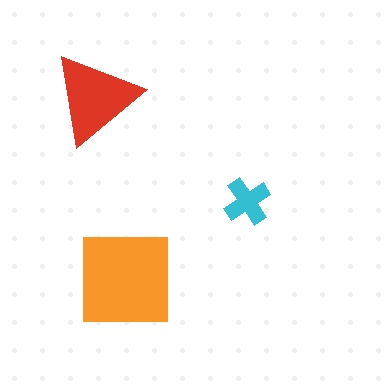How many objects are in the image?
There are 3 objects in the image.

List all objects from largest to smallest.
The orange square, the red triangle, the cyan cross.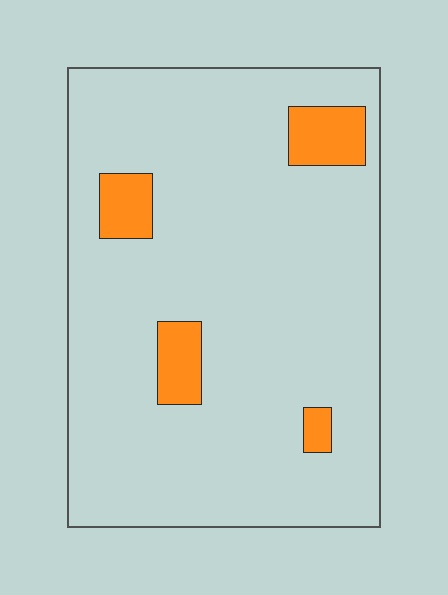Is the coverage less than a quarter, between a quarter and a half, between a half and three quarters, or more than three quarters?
Less than a quarter.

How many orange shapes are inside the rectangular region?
4.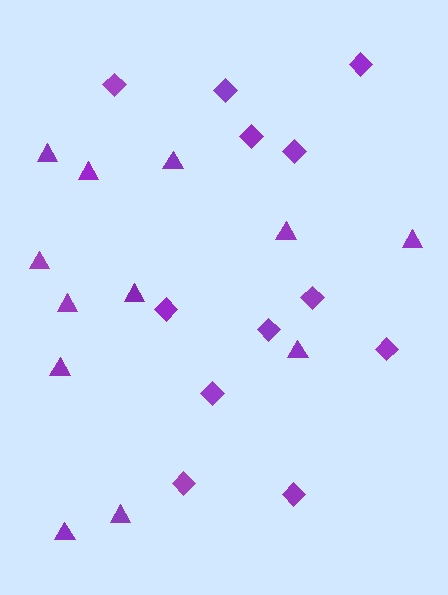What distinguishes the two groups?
There are 2 groups: one group of diamonds (12) and one group of triangles (12).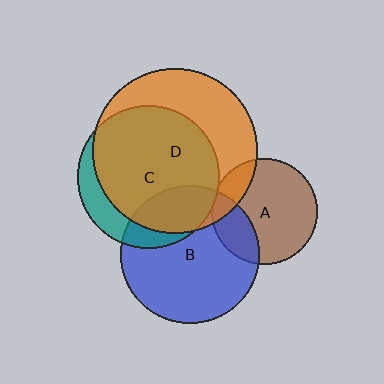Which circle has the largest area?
Circle D (orange).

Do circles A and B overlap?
Yes.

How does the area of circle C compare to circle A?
Approximately 1.8 times.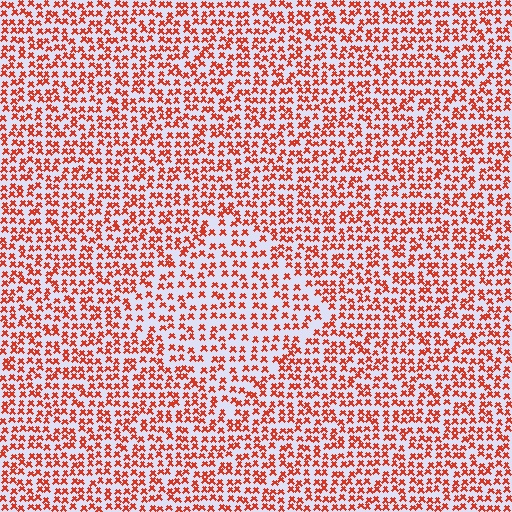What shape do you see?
I see a diamond.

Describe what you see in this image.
The image contains small red elements arranged at two different densities. A diamond-shaped region is visible where the elements are less densely packed than the surrounding area.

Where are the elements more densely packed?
The elements are more densely packed outside the diamond boundary.